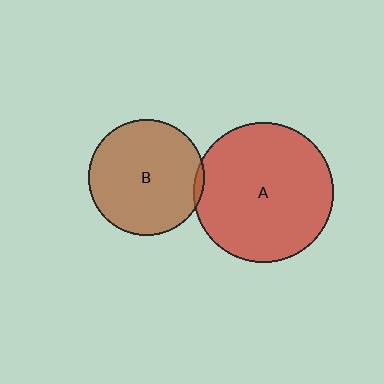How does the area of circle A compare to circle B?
Approximately 1.5 times.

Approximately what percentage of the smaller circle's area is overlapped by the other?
Approximately 5%.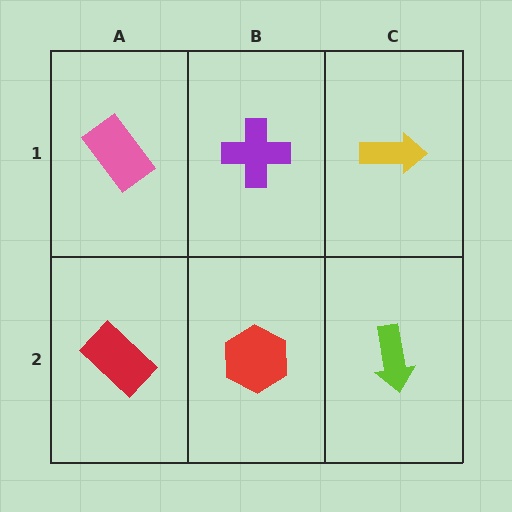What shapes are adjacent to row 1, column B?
A red hexagon (row 2, column B), a pink rectangle (row 1, column A), a yellow arrow (row 1, column C).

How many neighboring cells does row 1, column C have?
2.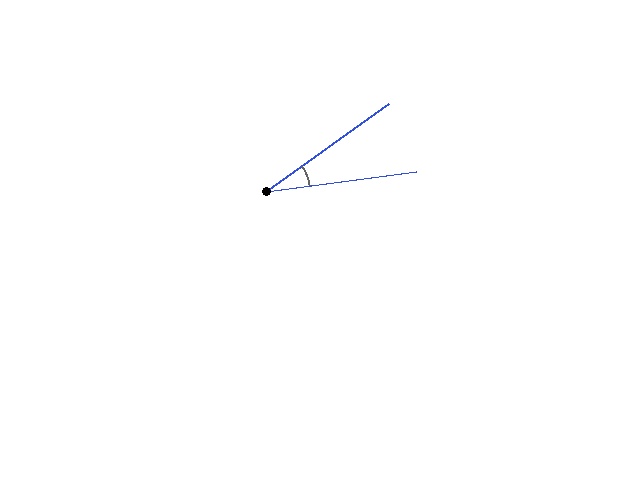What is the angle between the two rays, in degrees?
Approximately 28 degrees.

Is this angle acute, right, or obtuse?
It is acute.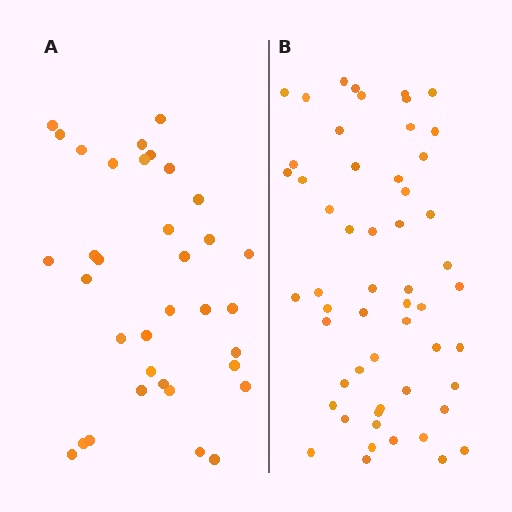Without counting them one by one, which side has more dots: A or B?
Region B (the right region) has more dots.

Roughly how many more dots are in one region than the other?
Region B has approximately 20 more dots than region A.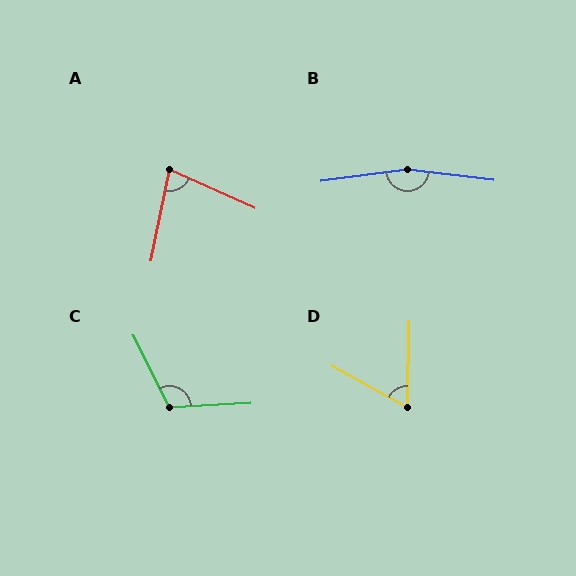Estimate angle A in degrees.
Approximately 77 degrees.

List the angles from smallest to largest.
D (62°), A (77°), C (114°), B (165°).